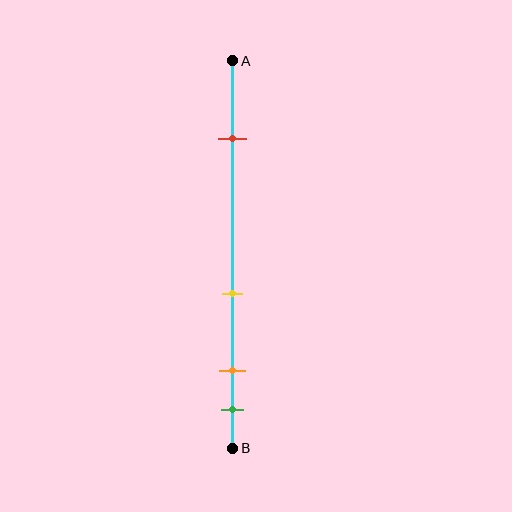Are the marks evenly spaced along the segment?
No, the marks are not evenly spaced.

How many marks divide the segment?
There are 4 marks dividing the segment.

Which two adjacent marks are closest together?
The orange and green marks are the closest adjacent pair.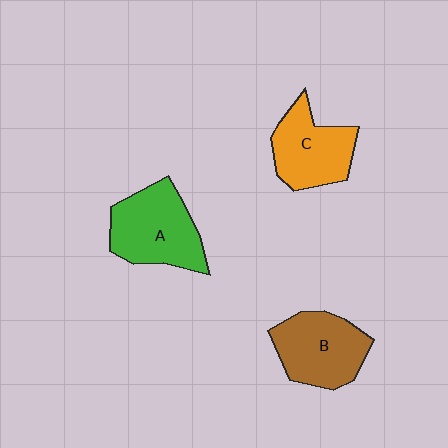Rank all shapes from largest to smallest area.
From largest to smallest: A (green), B (brown), C (orange).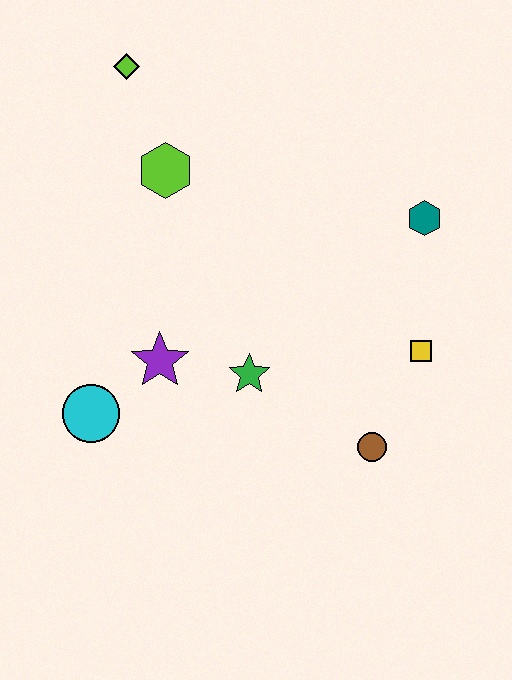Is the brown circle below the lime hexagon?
Yes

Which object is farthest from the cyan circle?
The teal hexagon is farthest from the cyan circle.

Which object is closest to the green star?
The purple star is closest to the green star.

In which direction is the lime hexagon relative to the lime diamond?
The lime hexagon is below the lime diamond.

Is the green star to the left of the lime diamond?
No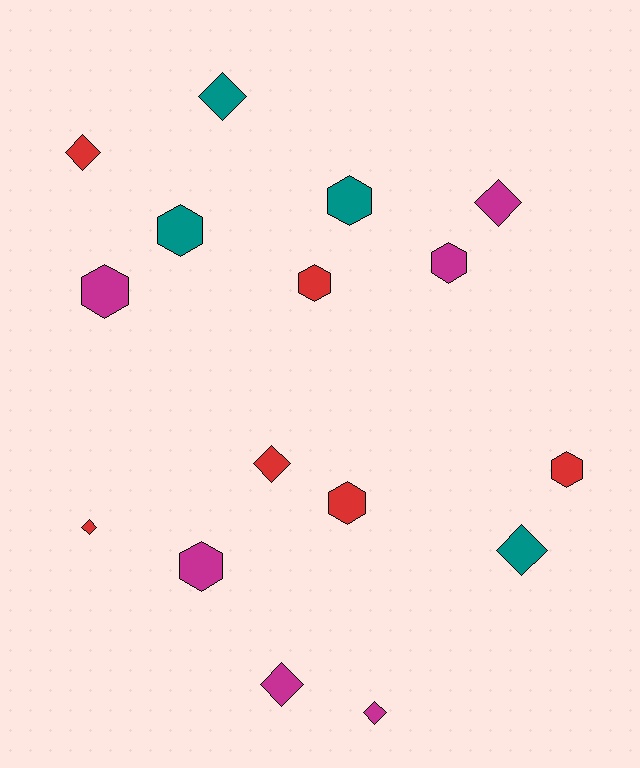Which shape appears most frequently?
Hexagon, with 8 objects.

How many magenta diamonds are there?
There are 3 magenta diamonds.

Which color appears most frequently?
Red, with 6 objects.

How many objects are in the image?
There are 16 objects.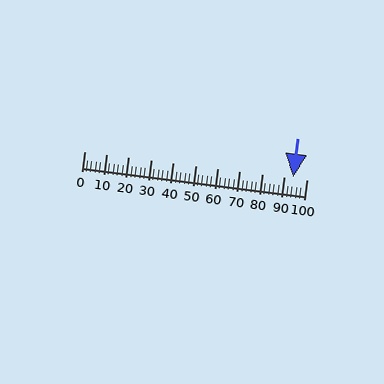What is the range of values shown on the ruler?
The ruler shows values from 0 to 100.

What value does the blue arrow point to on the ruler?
The blue arrow points to approximately 94.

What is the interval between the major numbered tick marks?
The major tick marks are spaced 10 units apart.